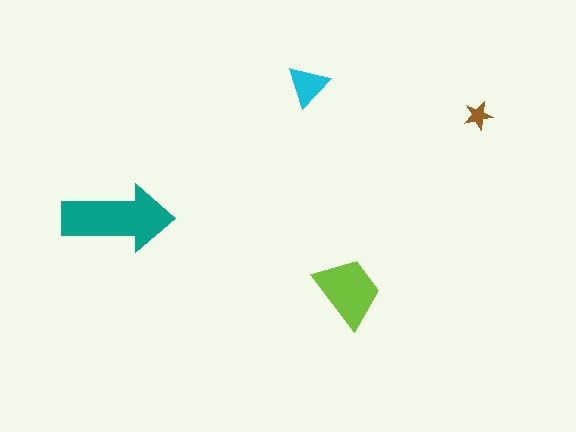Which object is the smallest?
The brown star.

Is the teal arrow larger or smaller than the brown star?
Larger.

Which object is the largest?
The teal arrow.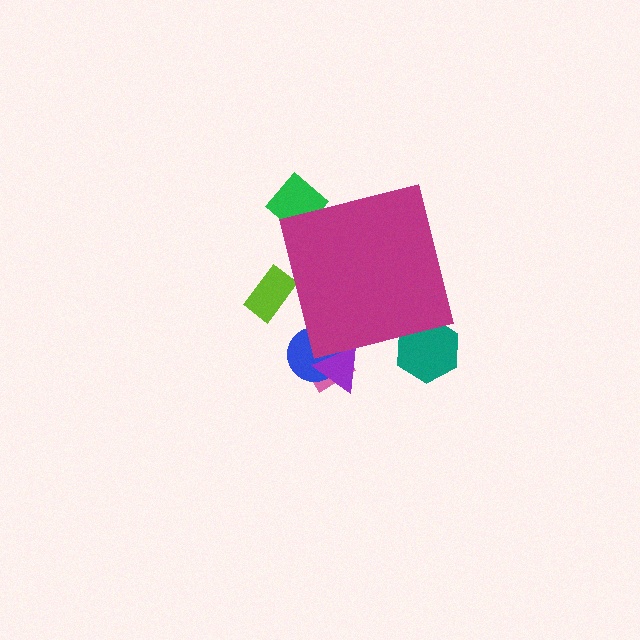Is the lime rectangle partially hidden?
Yes, the lime rectangle is partially hidden behind the magenta square.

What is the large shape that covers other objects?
A magenta square.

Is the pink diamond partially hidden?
Yes, the pink diamond is partially hidden behind the magenta square.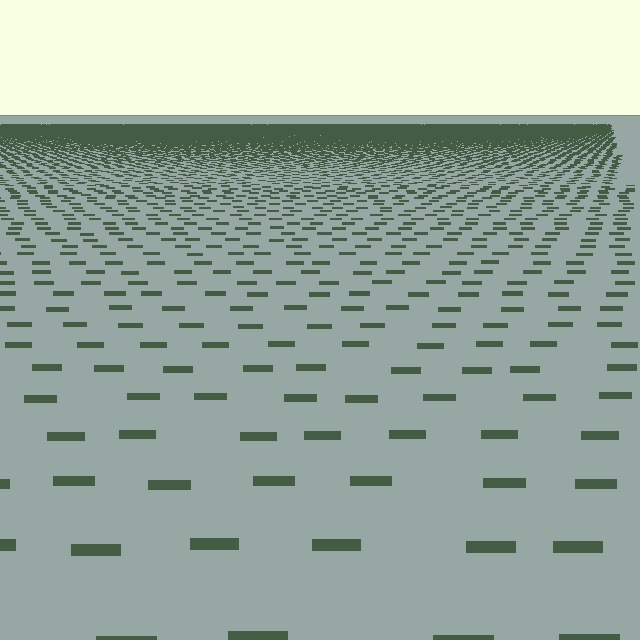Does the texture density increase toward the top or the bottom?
Density increases toward the top.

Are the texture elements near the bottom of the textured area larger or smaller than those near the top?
Larger. Near the bottom, elements are closer to the viewer and appear at a bigger on-screen size.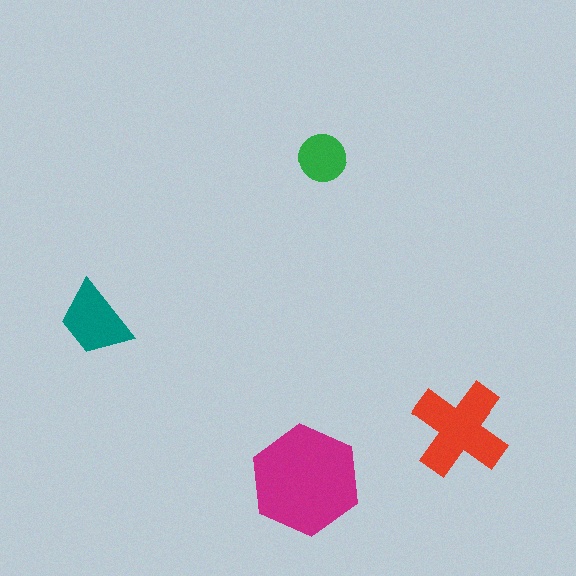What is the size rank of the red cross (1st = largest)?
2nd.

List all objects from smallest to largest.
The green circle, the teal trapezoid, the red cross, the magenta hexagon.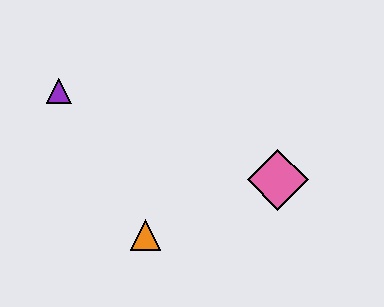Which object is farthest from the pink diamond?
The purple triangle is farthest from the pink diamond.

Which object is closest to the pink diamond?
The orange triangle is closest to the pink diamond.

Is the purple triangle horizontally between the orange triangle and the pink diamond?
No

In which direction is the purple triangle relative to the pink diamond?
The purple triangle is to the left of the pink diamond.